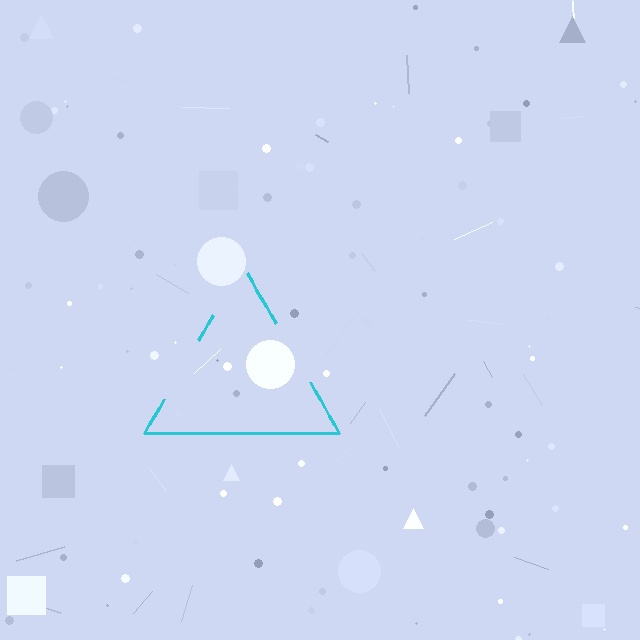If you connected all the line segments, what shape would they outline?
They would outline a triangle.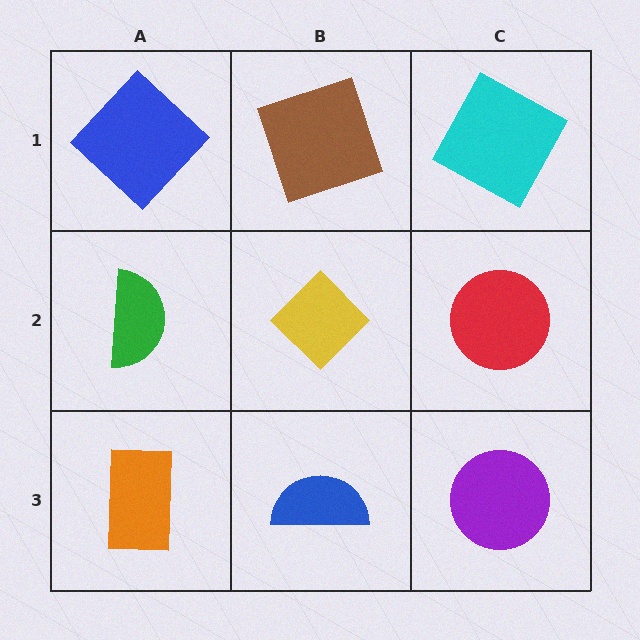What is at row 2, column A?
A green semicircle.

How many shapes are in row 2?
3 shapes.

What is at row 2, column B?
A yellow diamond.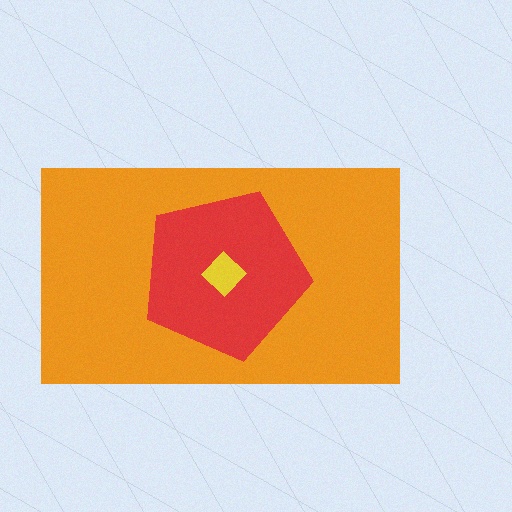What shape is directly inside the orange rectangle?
The red pentagon.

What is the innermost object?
The yellow diamond.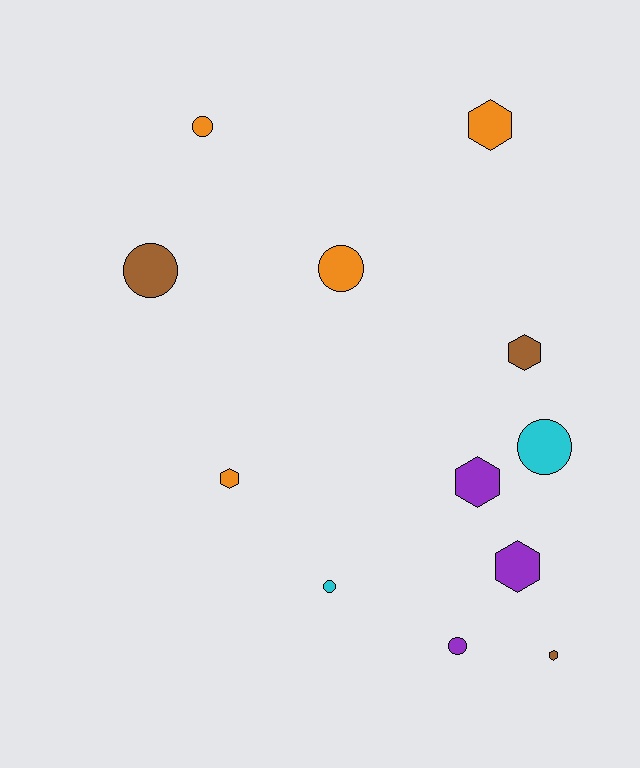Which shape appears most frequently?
Hexagon, with 6 objects.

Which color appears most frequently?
Orange, with 4 objects.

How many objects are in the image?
There are 12 objects.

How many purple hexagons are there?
There are 2 purple hexagons.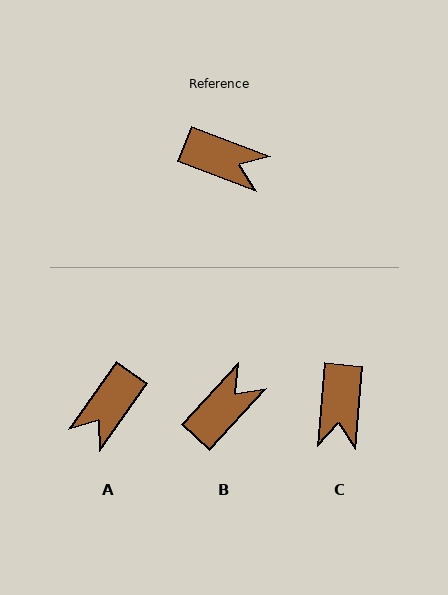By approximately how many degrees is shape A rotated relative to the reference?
Approximately 105 degrees clockwise.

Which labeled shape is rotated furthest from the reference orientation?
A, about 105 degrees away.